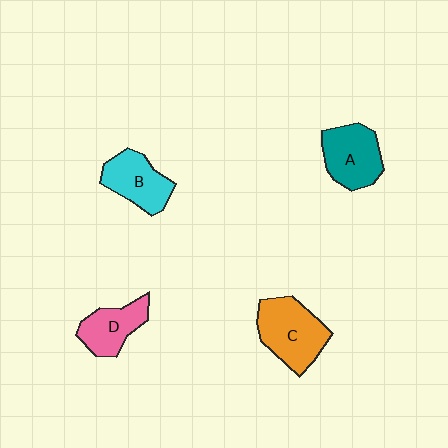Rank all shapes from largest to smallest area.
From largest to smallest: C (orange), A (teal), B (cyan), D (pink).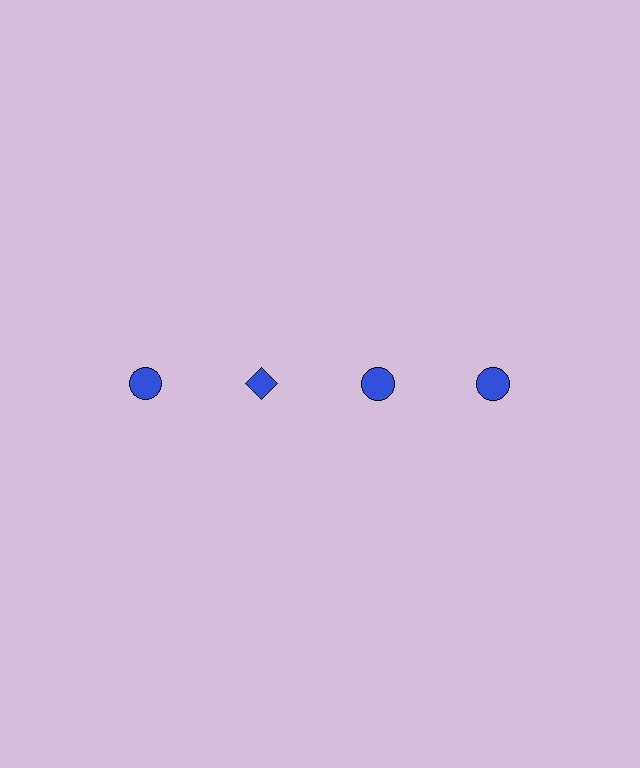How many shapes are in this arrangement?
There are 4 shapes arranged in a grid pattern.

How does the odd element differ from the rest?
It has a different shape: diamond instead of circle.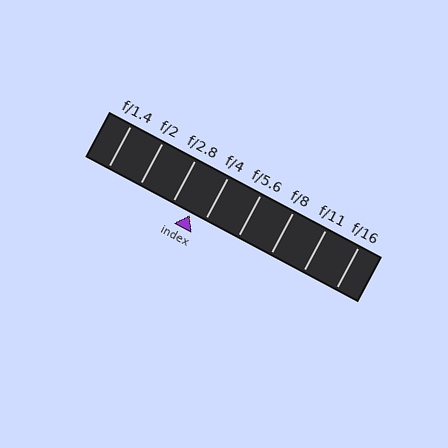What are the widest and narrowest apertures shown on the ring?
The widest aperture shown is f/1.4 and the narrowest is f/16.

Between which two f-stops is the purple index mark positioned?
The index mark is between f/2.8 and f/4.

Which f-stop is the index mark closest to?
The index mark is closest to f/4.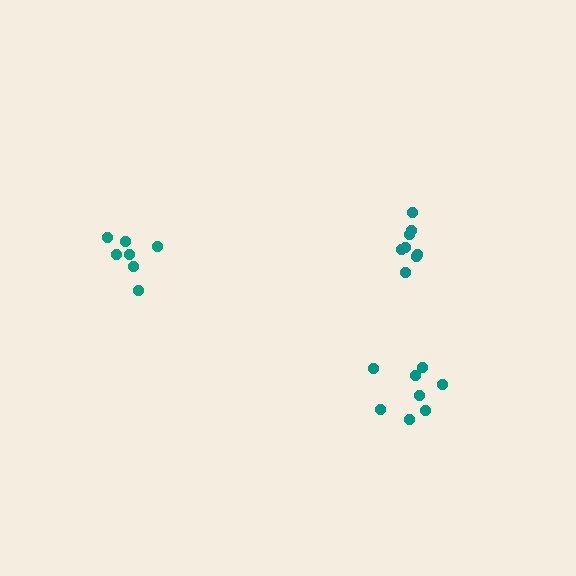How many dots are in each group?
Group 1: 7 dots, Group 2: 8 dots, Group 3: 8 dots (23 total).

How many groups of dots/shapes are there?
There are 3 groups.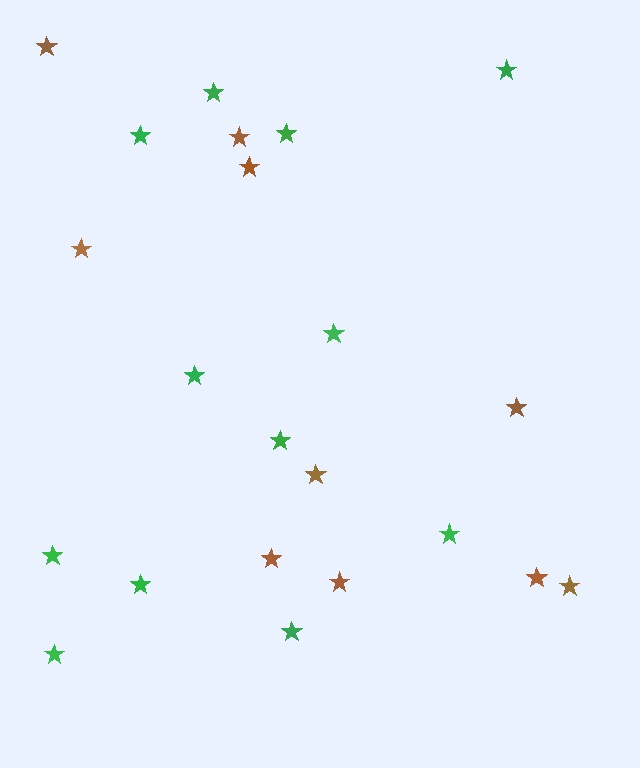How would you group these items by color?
There are 2 groups: one group of green stars (12) and one group of brown stars (10).